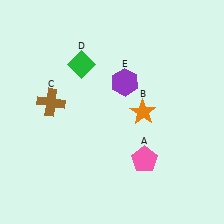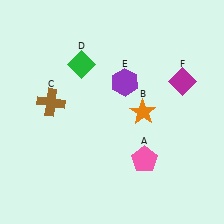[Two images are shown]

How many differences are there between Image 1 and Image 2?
There is 1 difference between the two images.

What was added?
A magenta diamond (F) was added in Image 2.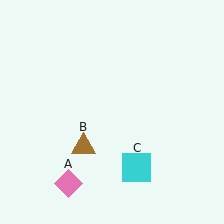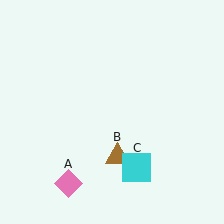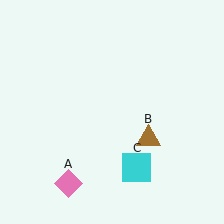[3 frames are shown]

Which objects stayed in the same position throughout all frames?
Pink diamond (object A) and cyan square (object C) remained stationary.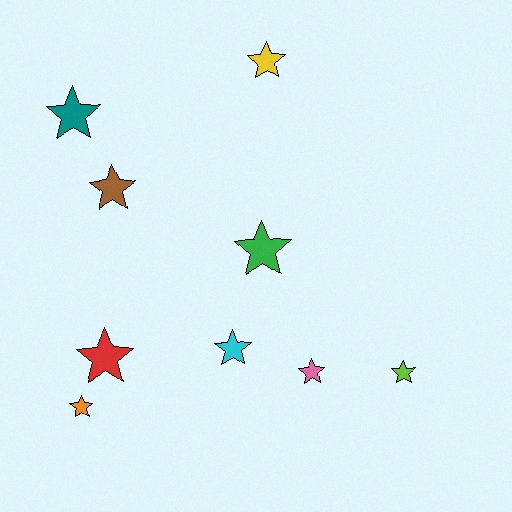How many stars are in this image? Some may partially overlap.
There are 9 stars.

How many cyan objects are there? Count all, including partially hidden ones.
There is 1 cyan object.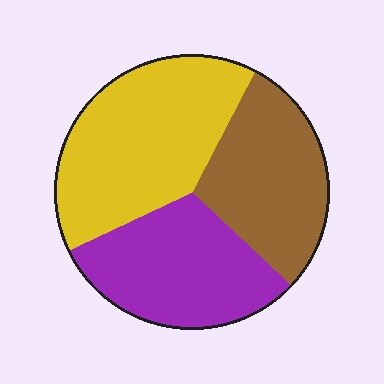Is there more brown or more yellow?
Yellow.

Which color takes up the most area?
Yellow, at roughly 40%.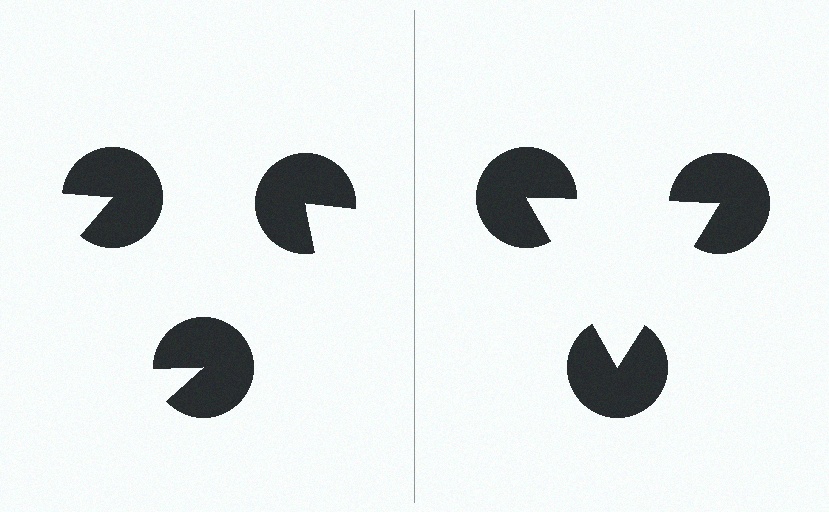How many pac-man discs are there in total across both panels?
6 — 3 on each side.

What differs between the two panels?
The pac-man discs are positioned identically on both sides; only the wedge orientations differ. On the right they align to a triangle; on the left they are misaligned.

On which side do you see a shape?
An illusory triangle appears on the right side. On the left side the wedge cuts are rotated, so no coherent shape forms.